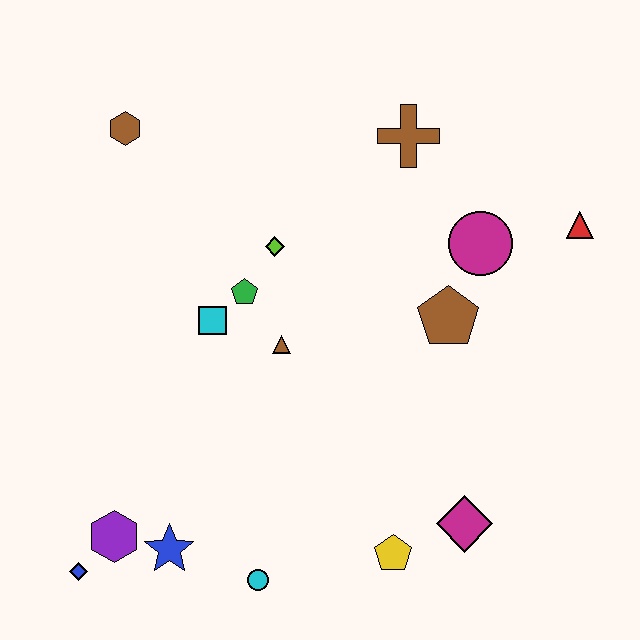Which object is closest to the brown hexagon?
The lime diamond is closest to the brown hexagon.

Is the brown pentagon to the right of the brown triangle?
Yes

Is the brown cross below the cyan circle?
No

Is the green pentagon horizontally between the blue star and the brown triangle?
Yes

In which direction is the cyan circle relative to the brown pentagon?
The cyan circle is below the brown pentagon.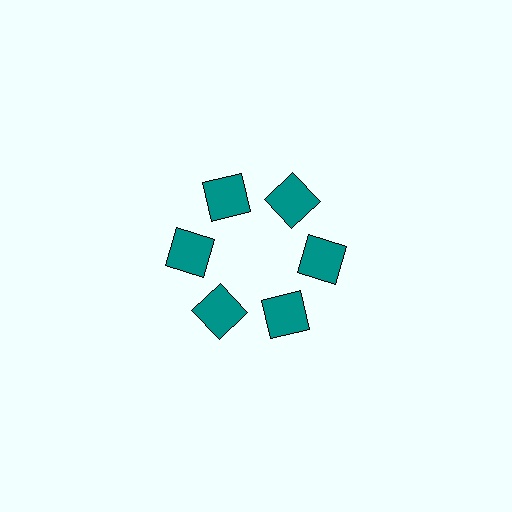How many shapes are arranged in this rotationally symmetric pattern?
There are 6 shapes, arranged in 6 groups of 1.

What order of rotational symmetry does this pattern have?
This pattern has 6-fold rotational symmetry.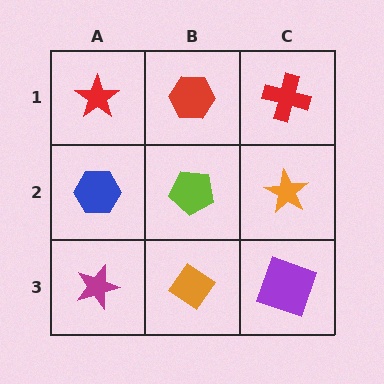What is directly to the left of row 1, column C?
A red hexagon.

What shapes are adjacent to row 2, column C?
A red cross (row 1, column C), a purple square (row 3, column C), a lime pentagon (row 2, column B).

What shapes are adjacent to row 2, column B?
A red hexagon (row 1, column B), an orange diamond (row 3, column B), a blue hexagon (row 2, column A), an orange star (row 2, column C).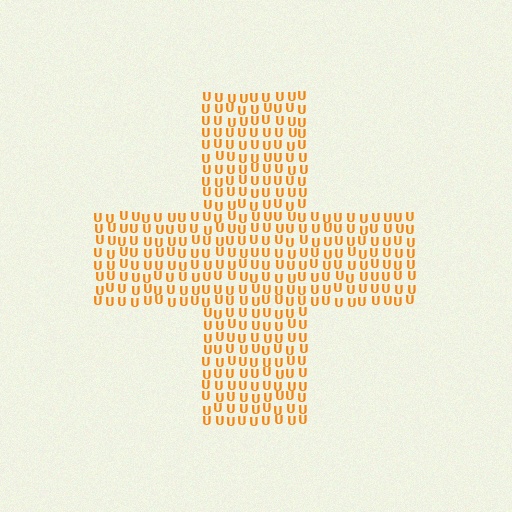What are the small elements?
The small elements are letter U's.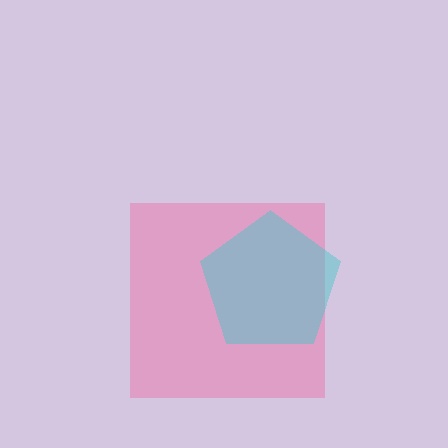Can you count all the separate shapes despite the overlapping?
Yes, there are 2 separate shapes.